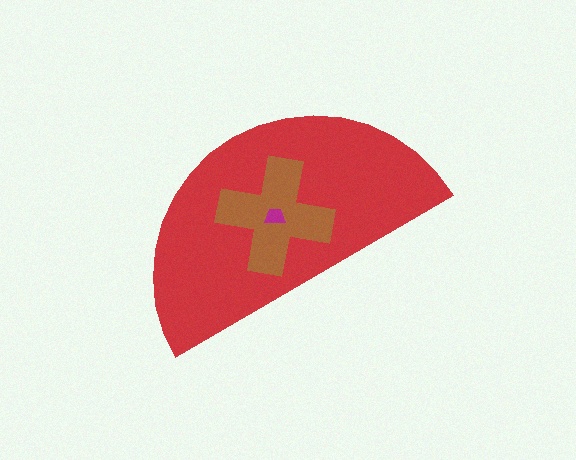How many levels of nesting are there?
3.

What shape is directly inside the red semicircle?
The brown cross.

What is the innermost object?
The magenta trapezoid.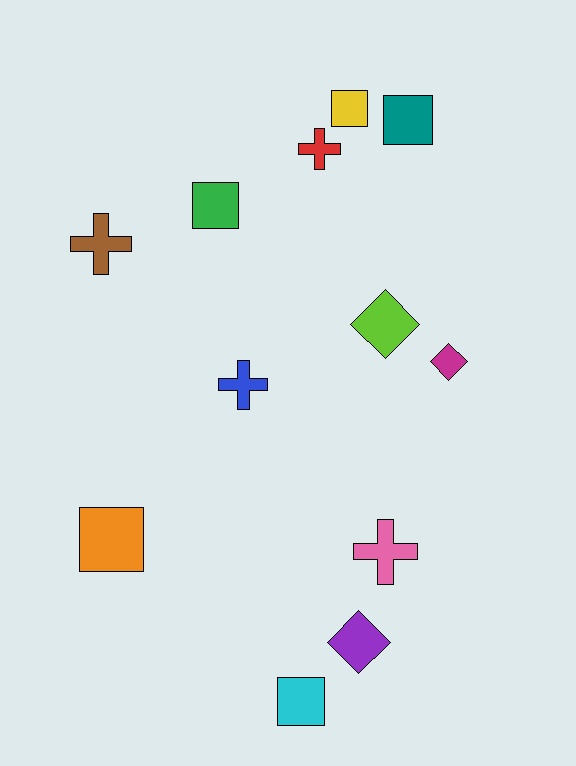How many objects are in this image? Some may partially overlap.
There are 12 objects.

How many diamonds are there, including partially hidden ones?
There are 3 diamonds.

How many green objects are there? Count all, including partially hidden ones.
There is 1 green object.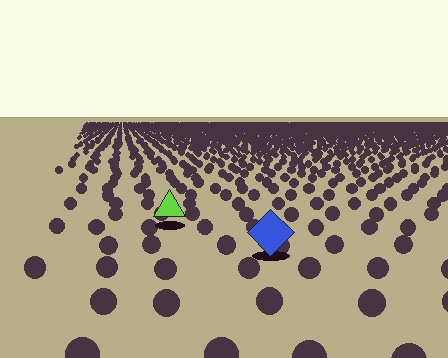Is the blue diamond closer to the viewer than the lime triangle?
Yes. The blue diamond is closer — you can tell from the texture gradient: the ground texture is coarser near it.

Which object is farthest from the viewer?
The lime triangle is farthest from the viewer. It appears smaller and the ground texture around it is denser.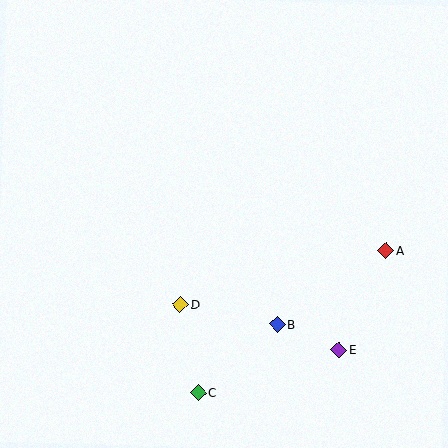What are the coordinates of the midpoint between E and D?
The midpoint between E and D is at (260, 327).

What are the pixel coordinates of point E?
Point E is at (339, 350).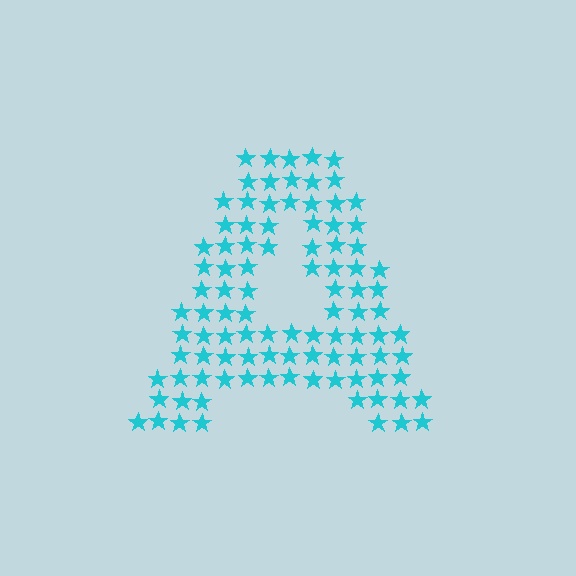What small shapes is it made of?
It is made of small stars.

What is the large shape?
The large shape is the letter A.